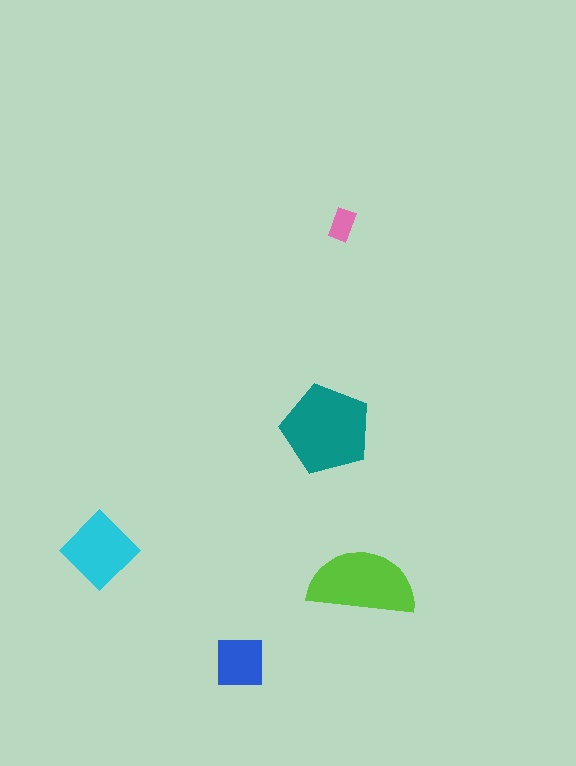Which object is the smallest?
The pink rectangle.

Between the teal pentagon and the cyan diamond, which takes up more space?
The teal pentagon.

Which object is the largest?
The teal pentagon.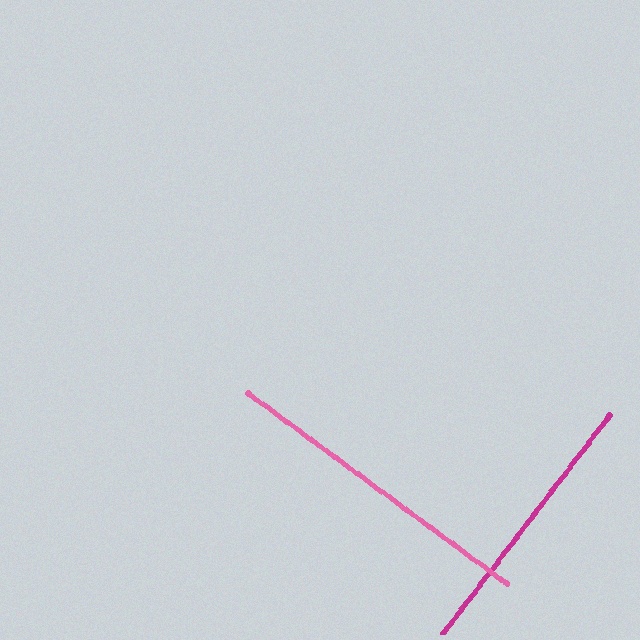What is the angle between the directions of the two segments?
Approximately 89 degrees.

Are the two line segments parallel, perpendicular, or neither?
Perpendicular — they meet at approximately 89°.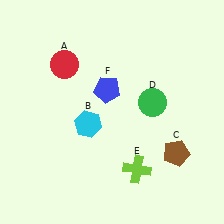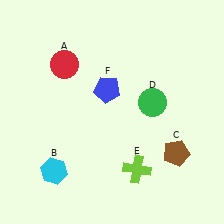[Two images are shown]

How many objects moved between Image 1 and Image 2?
1 object moved between the two images.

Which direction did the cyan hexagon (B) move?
The cyan hexagon (B) moved down.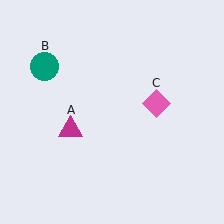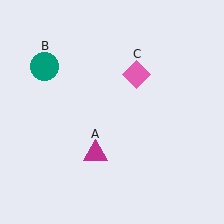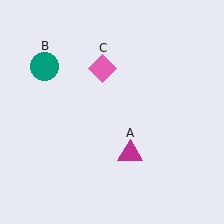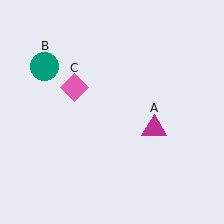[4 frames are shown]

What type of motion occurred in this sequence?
The magenta triangle (object A), pink diamond (object C) rotated counterclockwise around the center of the scene.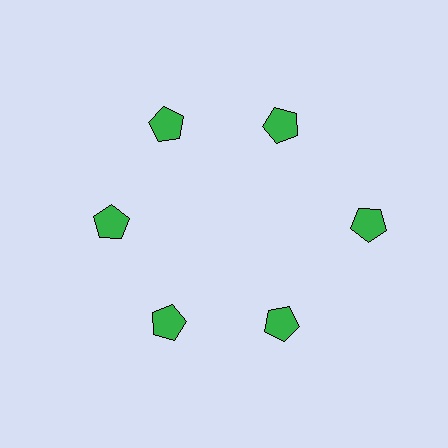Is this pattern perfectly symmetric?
No. The 6 green pentagons are arranged in a ring, but one element near the 3 o'clock position is pushed outward from the center, breaking the 6-fold rotational symmetry.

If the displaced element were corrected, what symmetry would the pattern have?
It would have 6-fold rotational symmetry — the pattern would map onto itself every 60 degrees.